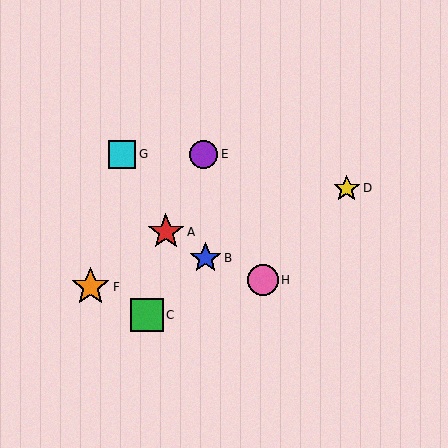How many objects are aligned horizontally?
2 objects (E, G) are aligned horizontally.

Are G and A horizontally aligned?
No, G is at y≈154 and A is at y≈232.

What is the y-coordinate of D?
Object D is at y≈188.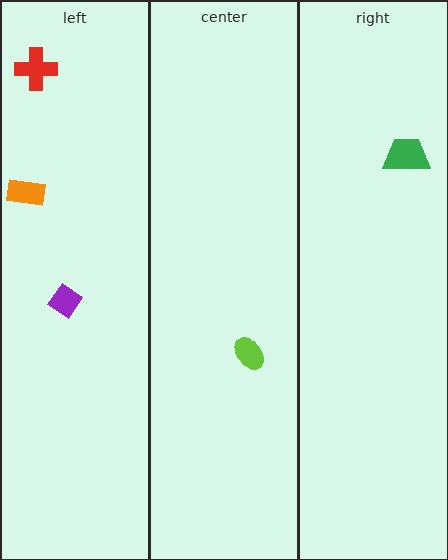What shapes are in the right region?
The green trapezoid.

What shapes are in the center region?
The lime ellipse.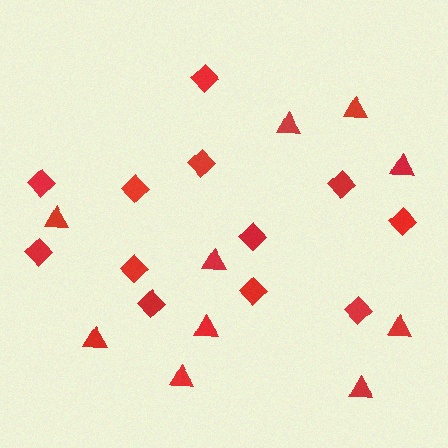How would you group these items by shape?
There are 2 groups: one group of triangles (10) and one group of diamonds (12).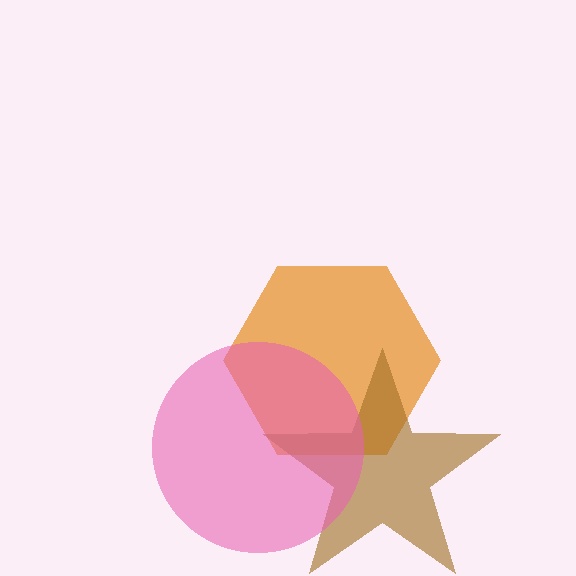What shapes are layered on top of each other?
The layered shapes are: an orange hexagon, a brown star, a pink circle.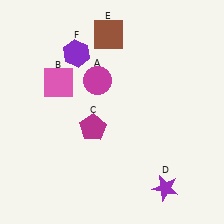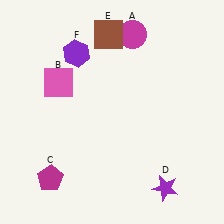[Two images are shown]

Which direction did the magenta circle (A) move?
The magenta circle (A) moved up.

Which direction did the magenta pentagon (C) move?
The magenta pentagon (C) moved down.